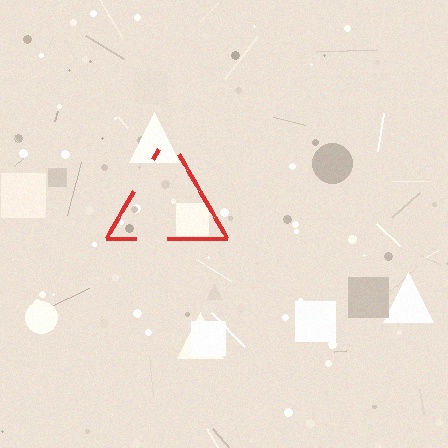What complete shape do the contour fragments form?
The contour fragments form a triangle.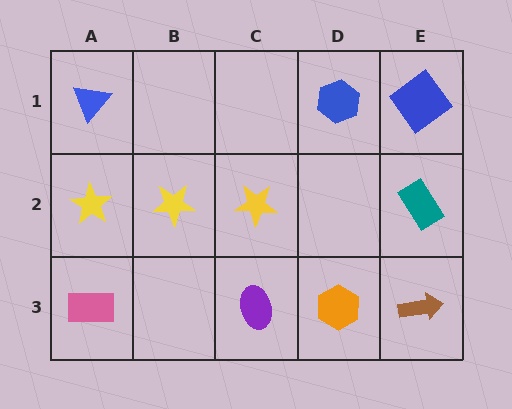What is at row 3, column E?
A brown arrow.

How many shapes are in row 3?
4 shapes.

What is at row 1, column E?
A blue diamond.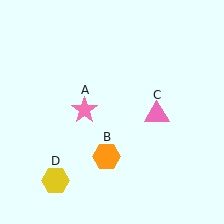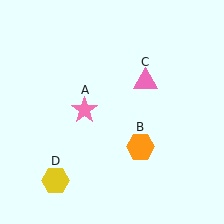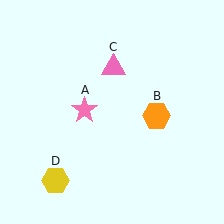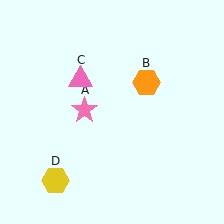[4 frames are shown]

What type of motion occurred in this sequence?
The orange hexagon (object B), pink triangle (object C) rotated counterclockwise around the center of the scene.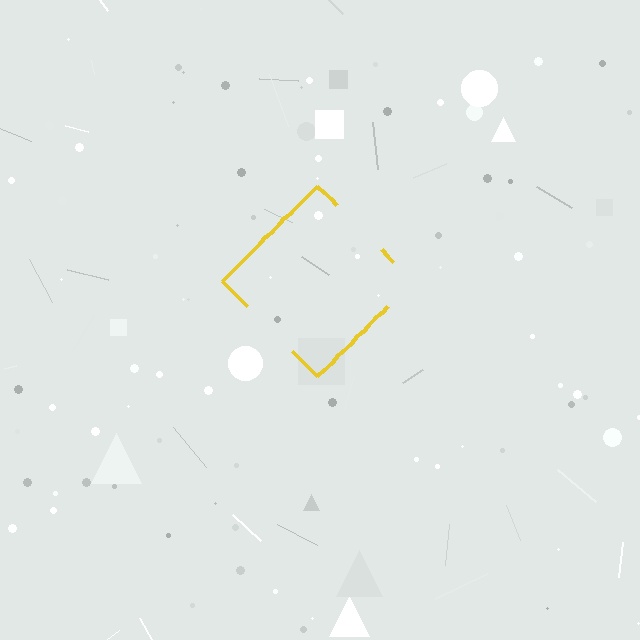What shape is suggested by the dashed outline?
The dashed outline suggests a diamond.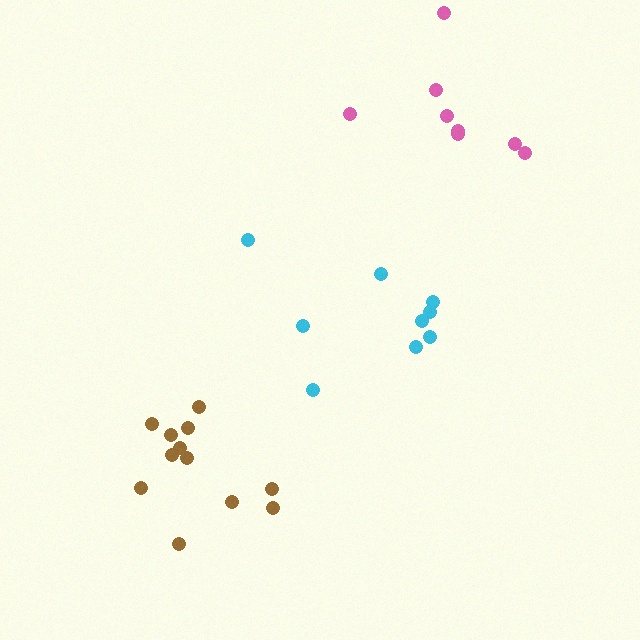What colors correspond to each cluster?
The clusters are colored: cyan, pink, brown.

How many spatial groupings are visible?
There are 3 spatial groupings.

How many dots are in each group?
Group 1: 9 dots, Group 2: 8 dots, Group 3: 12 dots (29 total).